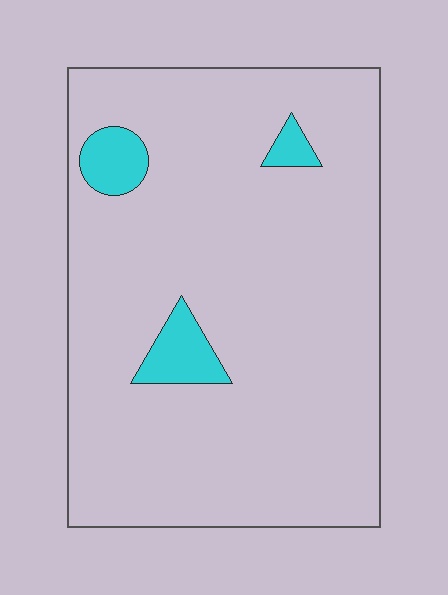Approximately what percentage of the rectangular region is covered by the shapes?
Approximately 5%.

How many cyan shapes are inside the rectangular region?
3.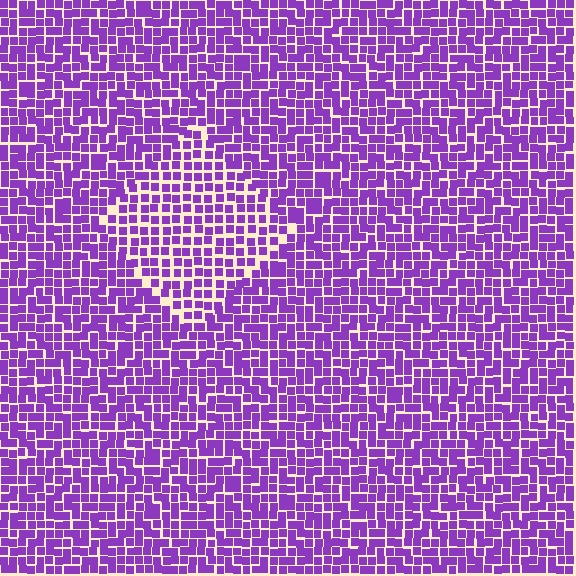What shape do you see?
I see a diamond.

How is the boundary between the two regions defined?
The boundary is defined by a change in element density (approximately 1.4x ratio). All elements are the same color, size, and shape.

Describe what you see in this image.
The image contains small purple elements arranged at two different densities. A diamond-shaped region is visible where the elements are less densely packed than the surrounding area.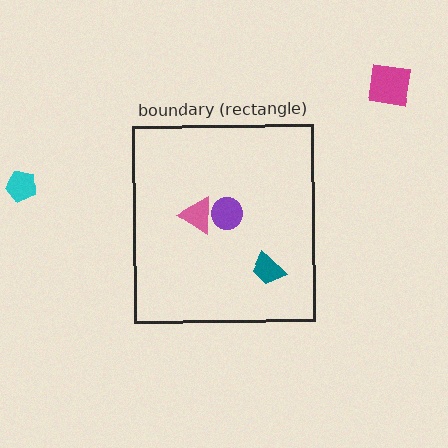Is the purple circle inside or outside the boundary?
Inside.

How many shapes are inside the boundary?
3 inside, 2 outside.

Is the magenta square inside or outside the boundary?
Outside.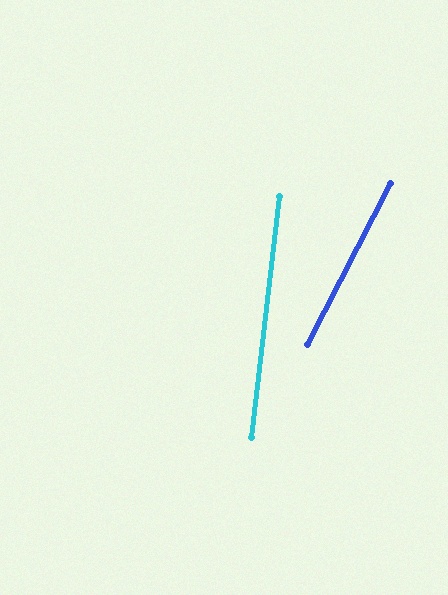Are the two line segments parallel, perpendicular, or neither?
Neither parallel nor perpendicular — they differ by about 21°.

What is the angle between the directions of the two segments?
Approximately 21 degrees.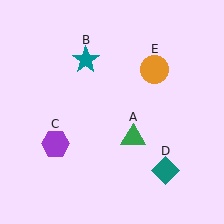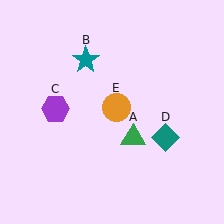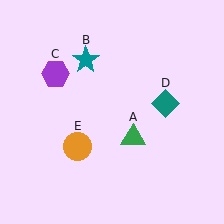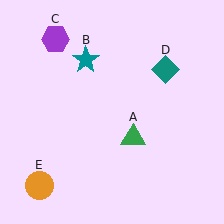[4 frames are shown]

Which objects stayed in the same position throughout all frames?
Green triangle (object A) and teal star (object B) remained stationary.